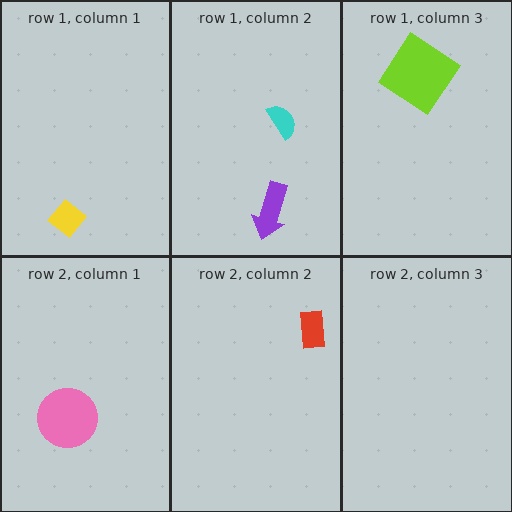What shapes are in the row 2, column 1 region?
The pink circle.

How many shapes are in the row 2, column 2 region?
1.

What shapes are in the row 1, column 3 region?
The lime diamond.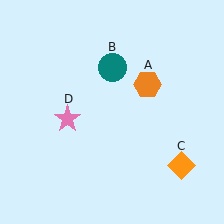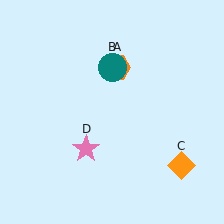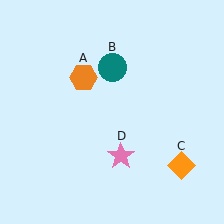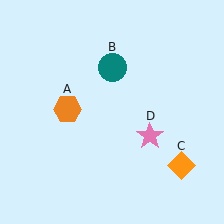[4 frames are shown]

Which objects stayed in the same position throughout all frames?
Teal circle (object B) and orange diamond (object C) remained stationary.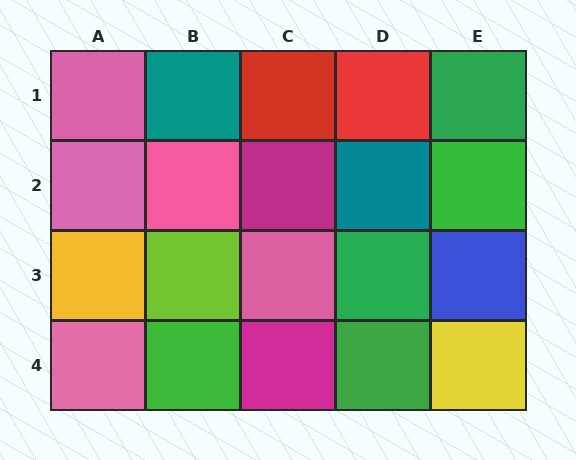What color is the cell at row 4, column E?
Yellow.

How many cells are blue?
1 cell is blue.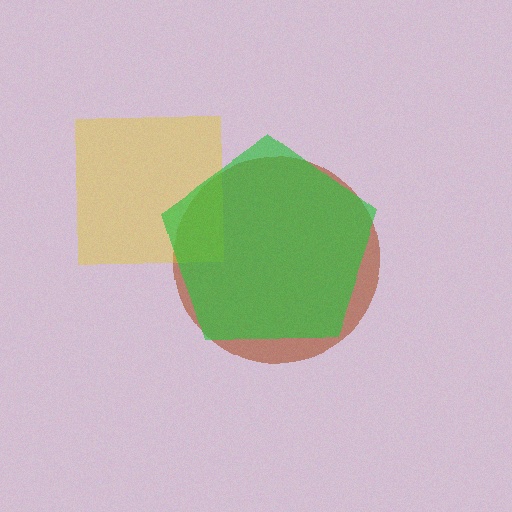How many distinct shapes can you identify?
There are 3 distinct shapes: a brown circle, a yellow square, a green pentagon.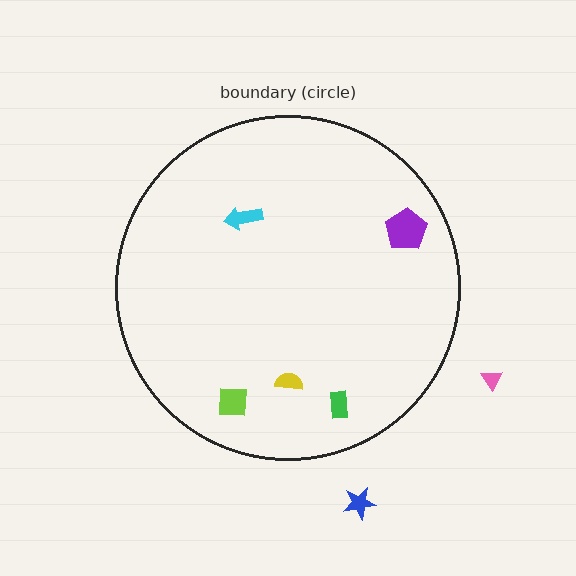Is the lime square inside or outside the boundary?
Inside.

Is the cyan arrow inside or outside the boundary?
Inside.